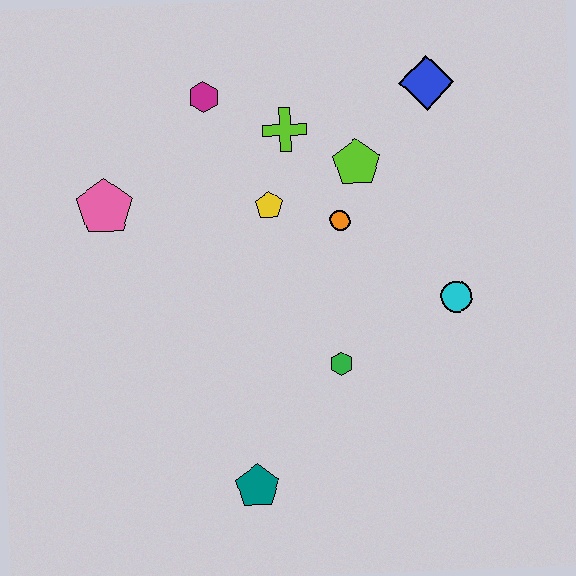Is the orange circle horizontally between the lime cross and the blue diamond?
Yes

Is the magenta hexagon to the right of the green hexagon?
No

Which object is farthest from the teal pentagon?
The blue diamond is farthest from the teal pentagon.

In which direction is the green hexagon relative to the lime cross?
The green hexagon is below the lime cross.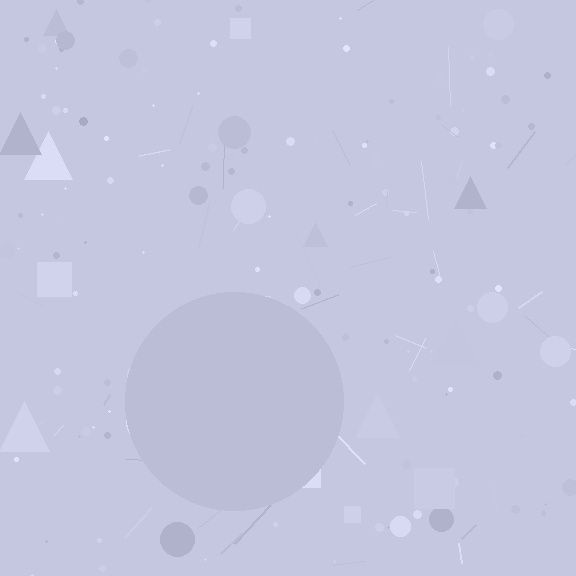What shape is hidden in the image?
A circle is hidden in the image.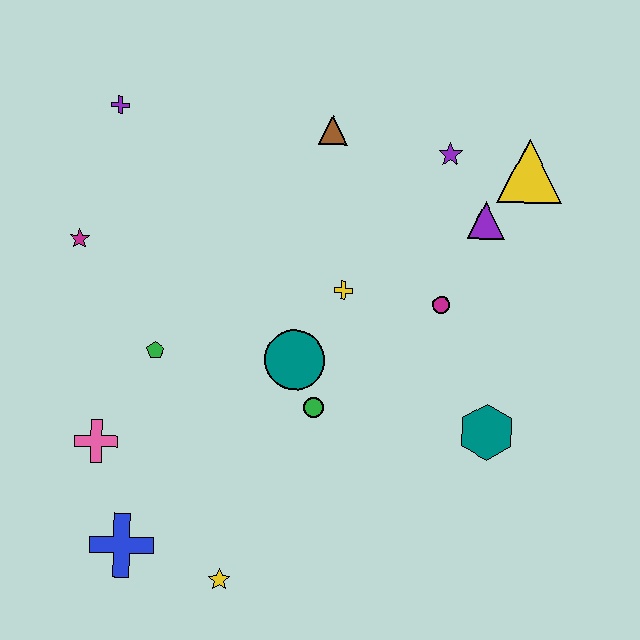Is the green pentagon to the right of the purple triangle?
No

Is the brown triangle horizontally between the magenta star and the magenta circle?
Yes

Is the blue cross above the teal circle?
No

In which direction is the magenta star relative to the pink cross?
The magenta star is above the pink cross.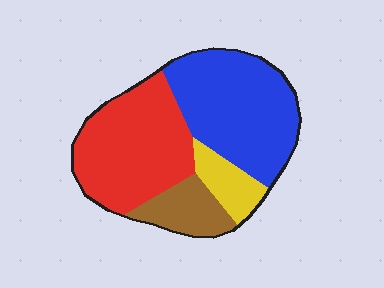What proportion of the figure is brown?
Brown takes up about one eighth (1/8) of the figure.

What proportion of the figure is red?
Red takes up about three eighths (3/8) of the figure.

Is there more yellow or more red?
Red.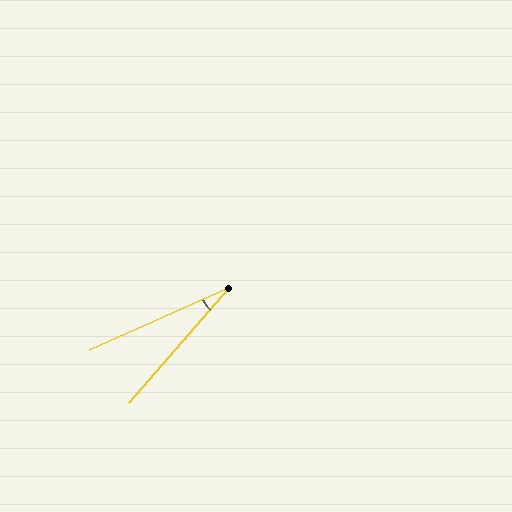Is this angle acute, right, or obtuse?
It is acute.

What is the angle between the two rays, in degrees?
Approximately 25 degrees.